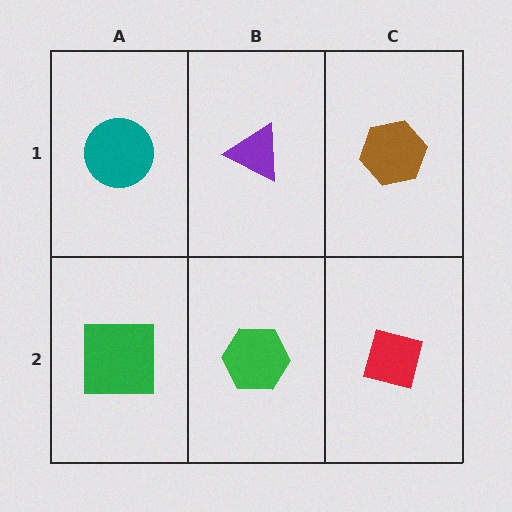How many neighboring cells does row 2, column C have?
2.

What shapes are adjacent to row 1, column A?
A green square (row 2, column A), a purple triangle (row 1, column B).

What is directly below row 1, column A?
A green square.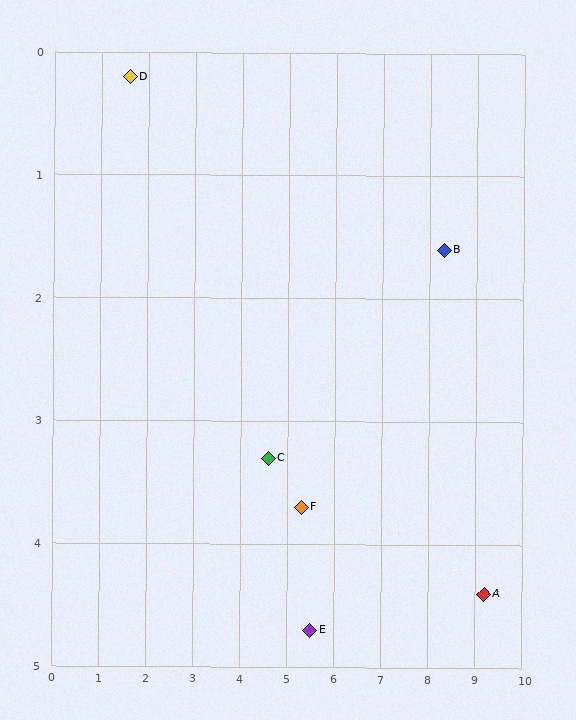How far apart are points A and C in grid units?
Points A and C are about 4.7 grid units apart.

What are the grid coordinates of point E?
Point E is at approximately (5.5, 4.7).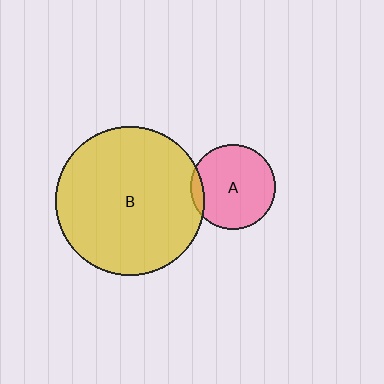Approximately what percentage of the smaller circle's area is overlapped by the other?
Approximately 10%.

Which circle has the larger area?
Circle B (yellow).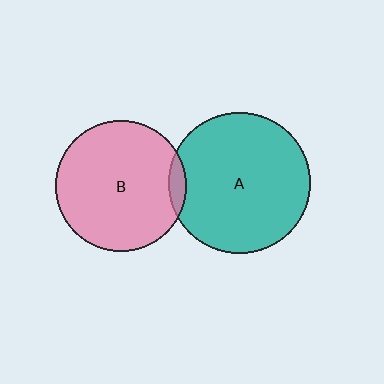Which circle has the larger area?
Circle A (teal).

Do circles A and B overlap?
Yes.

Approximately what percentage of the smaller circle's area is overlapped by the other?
Approximately 5%.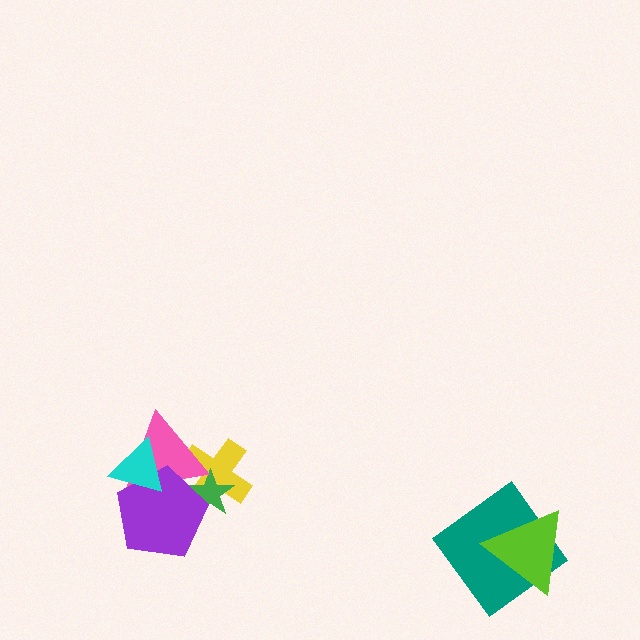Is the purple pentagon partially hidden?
Yes, it is partially covered by another shape.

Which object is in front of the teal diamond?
The lime triangle is in front of the teal diamond.